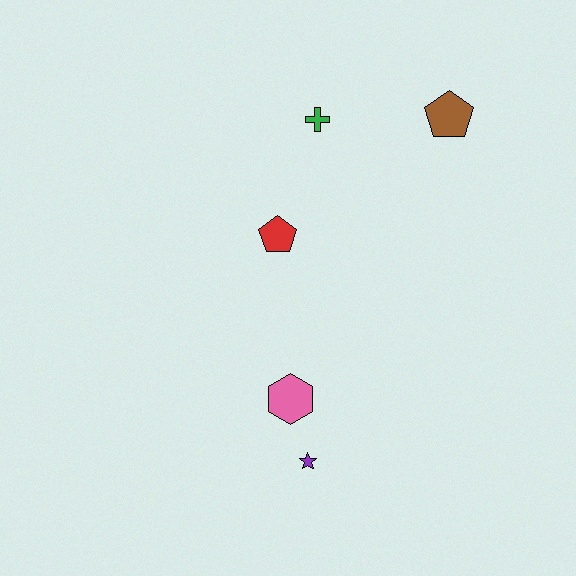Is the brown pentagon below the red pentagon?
No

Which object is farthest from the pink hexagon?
The brown pentagon is farthest from the pink hexagon.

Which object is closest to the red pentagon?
The green cross is closest to the red pentagon.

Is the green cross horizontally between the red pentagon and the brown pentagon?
Yes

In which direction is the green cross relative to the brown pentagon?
The green cross is to the left of the brown pentagon.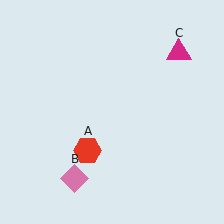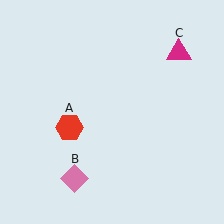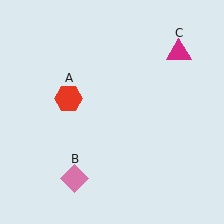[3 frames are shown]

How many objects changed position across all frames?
1 object changed position: red hexagon (object A).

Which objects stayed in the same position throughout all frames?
Pink diamond (object B) and magenta triangle (object C) remained stationary.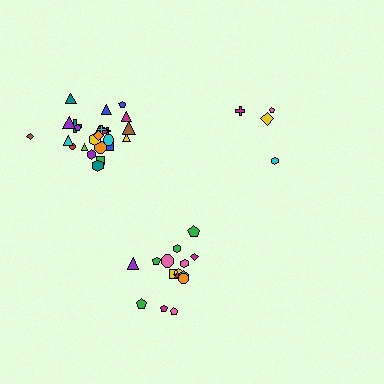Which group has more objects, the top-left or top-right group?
The top-left group.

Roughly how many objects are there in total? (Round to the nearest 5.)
Roughly 45 objects in total.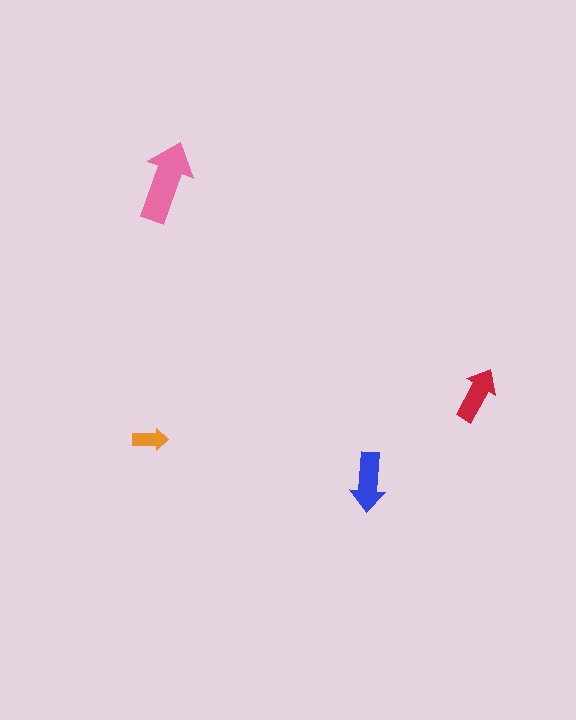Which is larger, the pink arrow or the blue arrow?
The pink one.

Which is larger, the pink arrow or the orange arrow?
The pink one.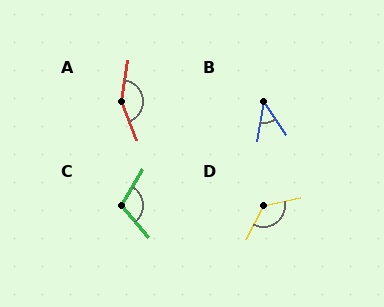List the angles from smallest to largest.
B (45°), C (108°), D (128°), A (148°).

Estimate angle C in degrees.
Approximately 108 degrees.